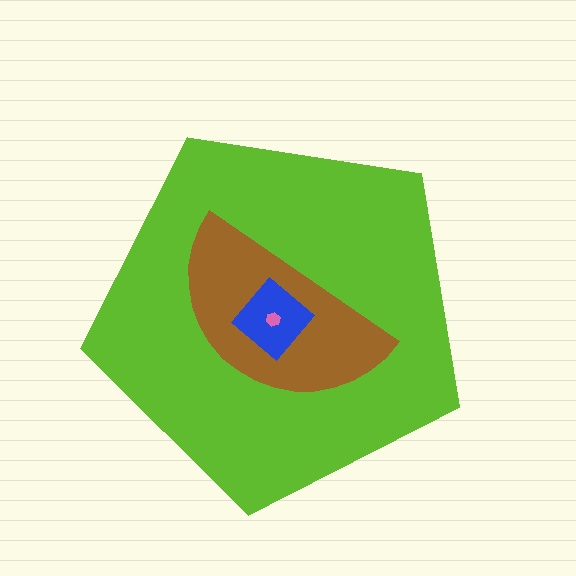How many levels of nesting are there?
4.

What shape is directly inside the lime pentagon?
The brown semicircle.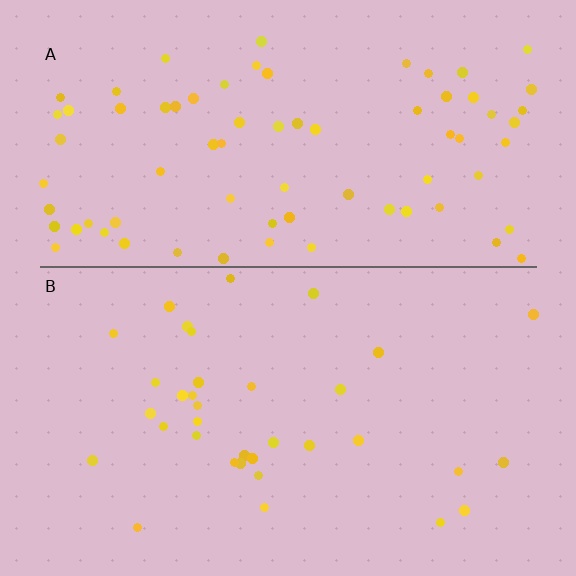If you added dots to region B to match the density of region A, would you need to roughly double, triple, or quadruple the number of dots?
Approximately double.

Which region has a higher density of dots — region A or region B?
A (the top).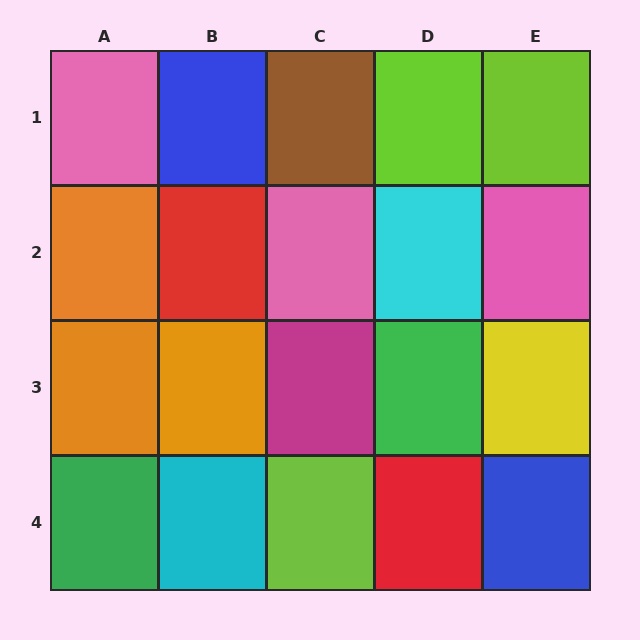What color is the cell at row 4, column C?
Lime.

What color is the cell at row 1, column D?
Lime.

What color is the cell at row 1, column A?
Pink.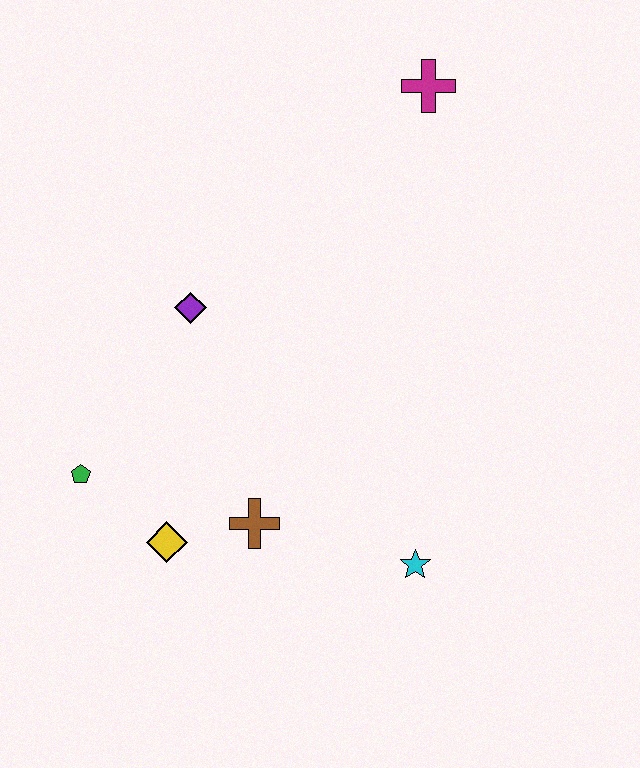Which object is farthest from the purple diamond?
The cyan star is farthest from the purple diamond.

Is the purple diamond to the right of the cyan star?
No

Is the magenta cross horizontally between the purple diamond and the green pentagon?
No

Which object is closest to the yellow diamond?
The brown cross is closest to the yellow diamond.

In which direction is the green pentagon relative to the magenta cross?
The green pentagon is below the magenta cross.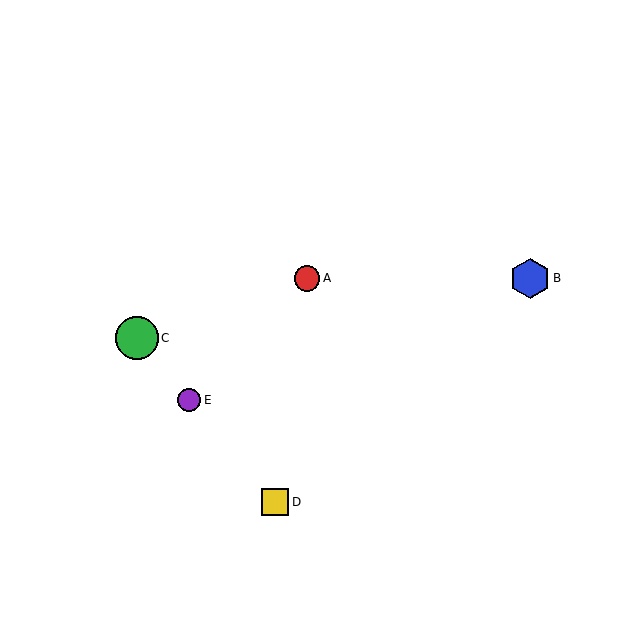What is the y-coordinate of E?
Object E is at y≈400.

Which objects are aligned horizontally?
Objects A, B are aligned horizontally.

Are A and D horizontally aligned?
No, A is at y≈278 and D is at y≈502.